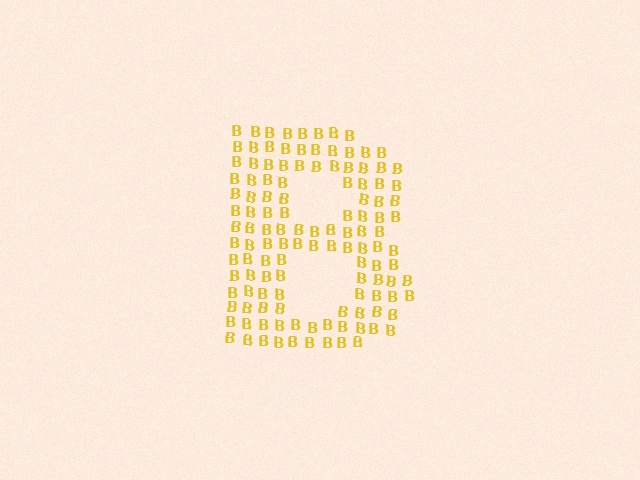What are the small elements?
The small elements are letter B's.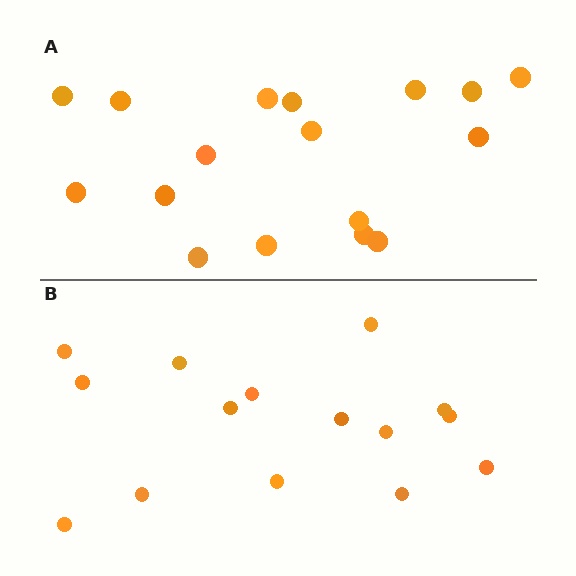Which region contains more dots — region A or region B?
Region A (the top region) has more dots.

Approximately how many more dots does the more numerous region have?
Region A has just a few more — roughly 2 or 3 more dots than region B.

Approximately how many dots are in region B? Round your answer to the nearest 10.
About 20 dots. (The exact count is 15, which rounds to 20.)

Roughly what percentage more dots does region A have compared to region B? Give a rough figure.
About 15% more.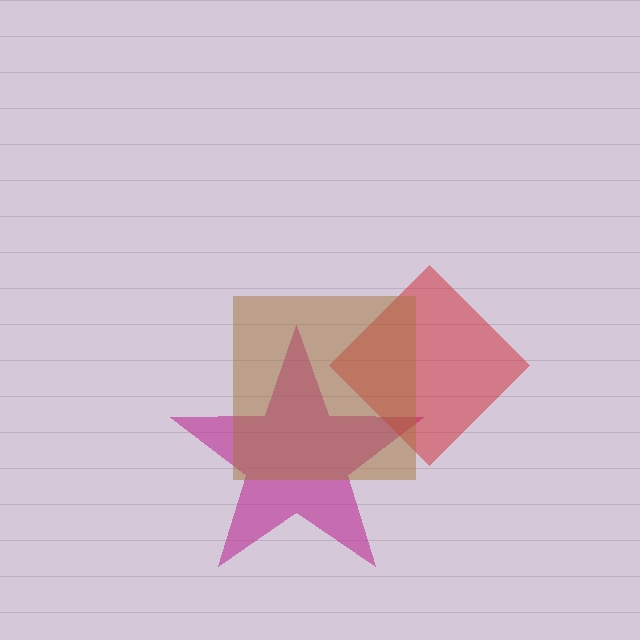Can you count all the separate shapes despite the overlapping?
Yes, there are 3 separate shapes.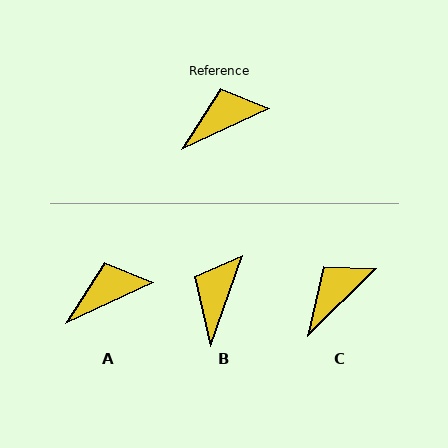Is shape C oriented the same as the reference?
No, it is off by about 20 degrees.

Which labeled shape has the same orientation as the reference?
A.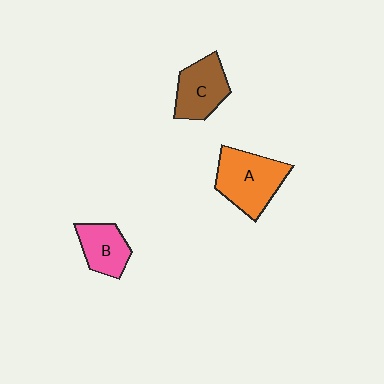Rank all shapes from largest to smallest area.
From largest to smallest: A (orange), C (brown), B (pink).